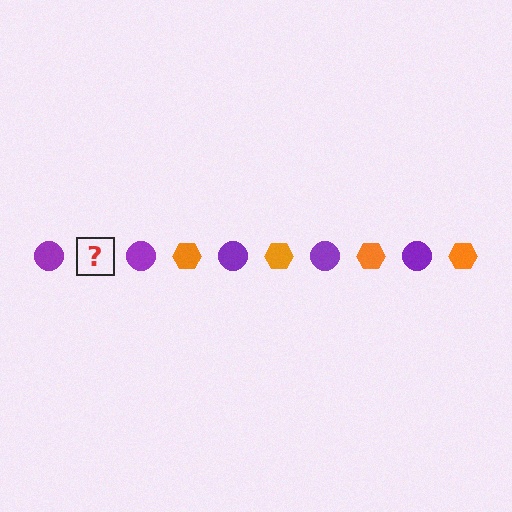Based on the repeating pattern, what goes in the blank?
The blank should be an orange hexagon.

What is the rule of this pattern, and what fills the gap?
The rule is that the pattern alternates between purple circle and orange hexagon. The gap should be filled with an orange hexagon.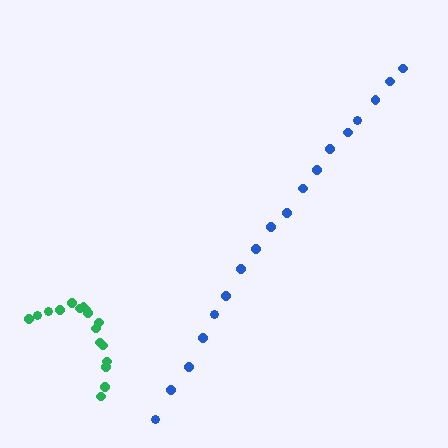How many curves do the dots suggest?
There are 2 distinct paths.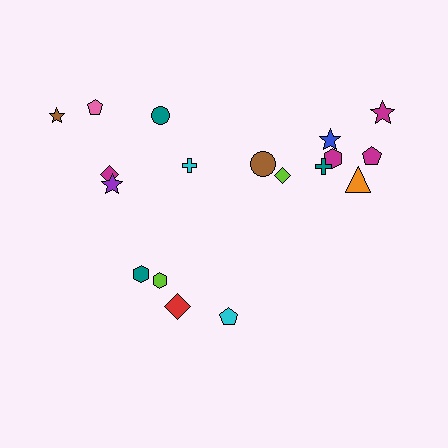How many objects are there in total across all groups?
There are 18 objects.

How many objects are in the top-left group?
There are 6 objects.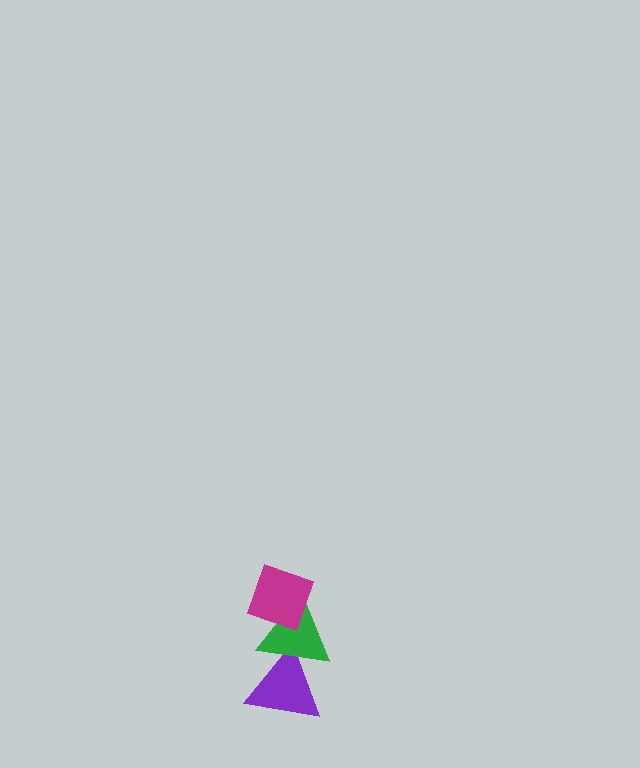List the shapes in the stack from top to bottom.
From top to bottom: the magenta diamond, the green triangle, the purple triangle.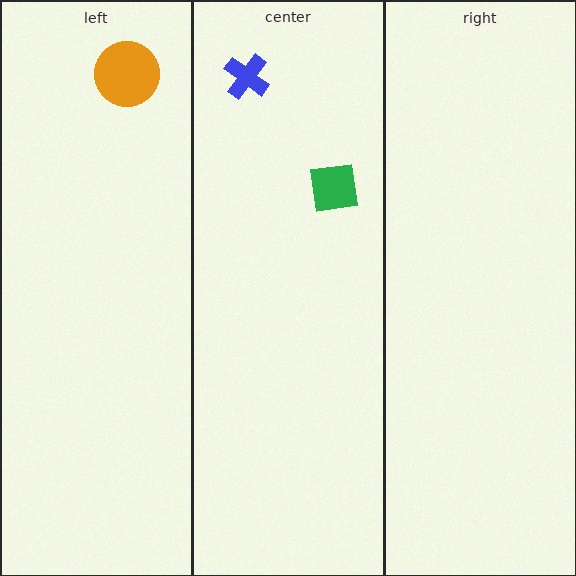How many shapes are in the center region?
2.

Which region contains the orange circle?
The left region.